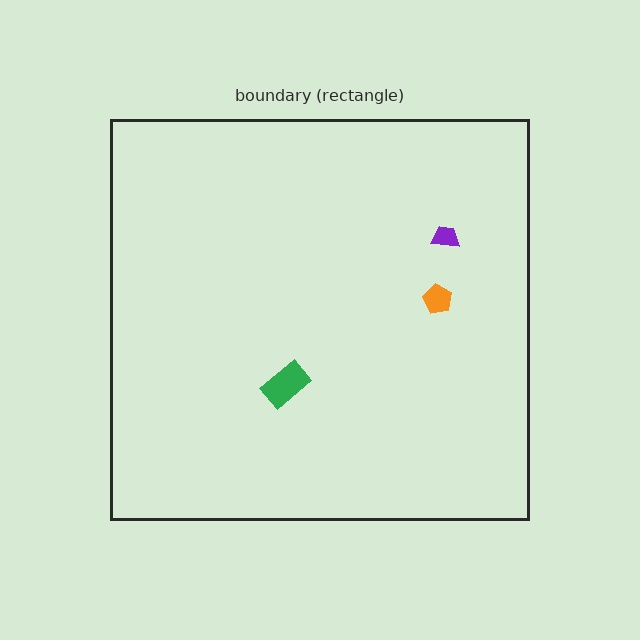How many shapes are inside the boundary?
3 inside, 0 outside.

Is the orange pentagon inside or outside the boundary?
Inside.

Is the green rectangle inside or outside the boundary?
Inside.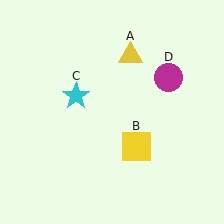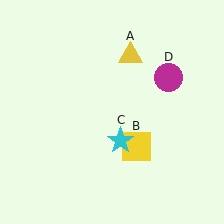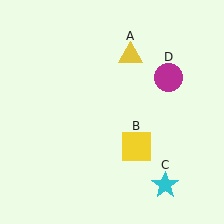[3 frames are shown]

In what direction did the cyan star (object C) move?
The cyan star (object C) moved down and to the right.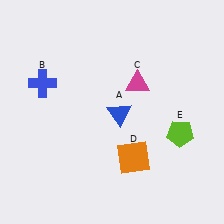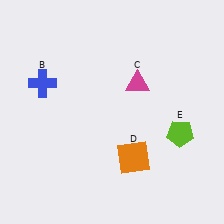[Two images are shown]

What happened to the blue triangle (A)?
The blue triangle (A) was removed in Image 2. It was in the bottom-right area of Image 1.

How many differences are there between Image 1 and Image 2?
There is 1 difference between the two images.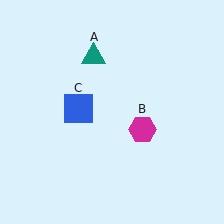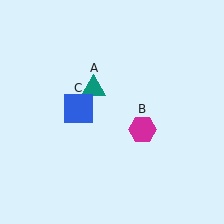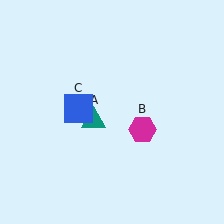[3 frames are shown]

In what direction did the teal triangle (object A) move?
The teal triangle (object A) moved down.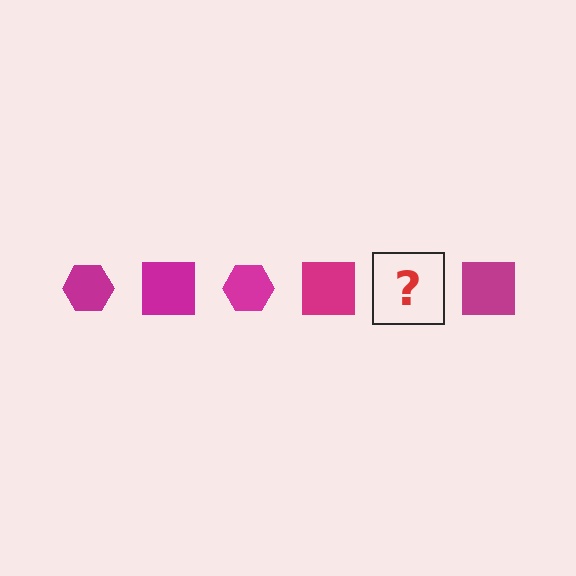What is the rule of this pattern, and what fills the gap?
The rule is that the pattern cycles through hexagon, square shapes in magenta. The gap should be filled with a magenta hexagon.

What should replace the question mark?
The question mark should be replaced with a magenta hexagon.